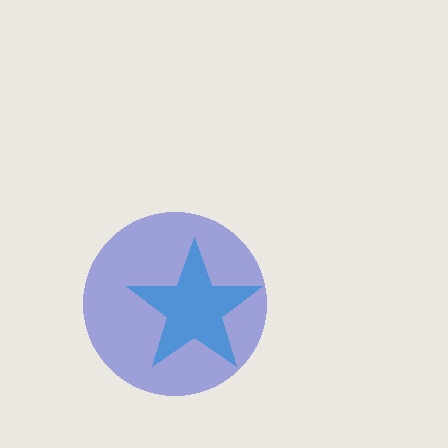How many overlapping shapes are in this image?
There are 2 overlapping shapes in the image.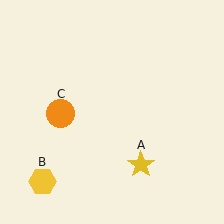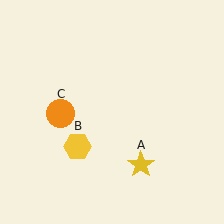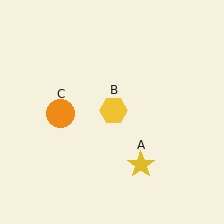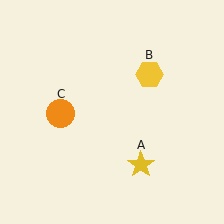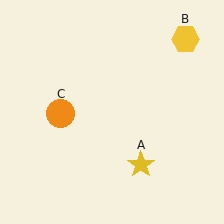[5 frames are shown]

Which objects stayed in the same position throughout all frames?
Yellow star (object A) and orange circle (object C) remained stationary.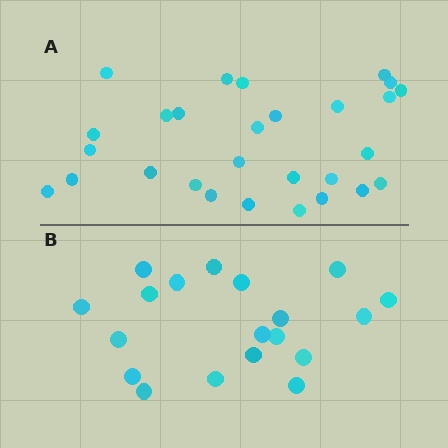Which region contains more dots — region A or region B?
Region A (the top region) has more dots.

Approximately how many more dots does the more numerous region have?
Region A has roughly 8 or so more dots than region B.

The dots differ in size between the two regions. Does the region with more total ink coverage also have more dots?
No. Region B has more total ink coverage because its dots are larger, but region A actually contains more individual dots. Total area can be misleading — the number of items is what matters here.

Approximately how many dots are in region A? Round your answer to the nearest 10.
About 30 dots. (The exact count is 28, which rounds to 30.)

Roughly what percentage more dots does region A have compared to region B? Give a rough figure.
About 45% more.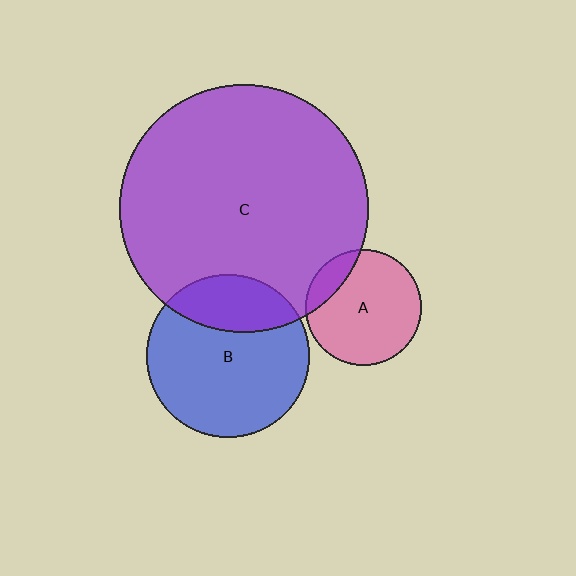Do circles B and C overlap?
Yes.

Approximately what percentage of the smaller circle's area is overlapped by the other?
Approximately 25%.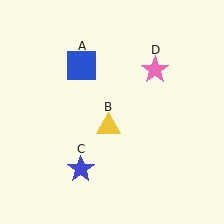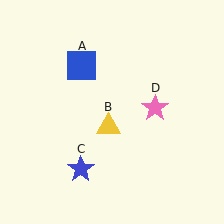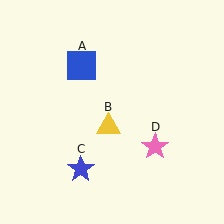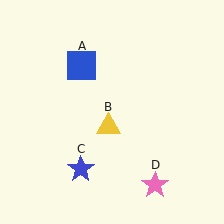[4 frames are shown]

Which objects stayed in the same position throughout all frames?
Blue square (object A) and yellow triangle (object B) and blue star (object C) remained stationary.